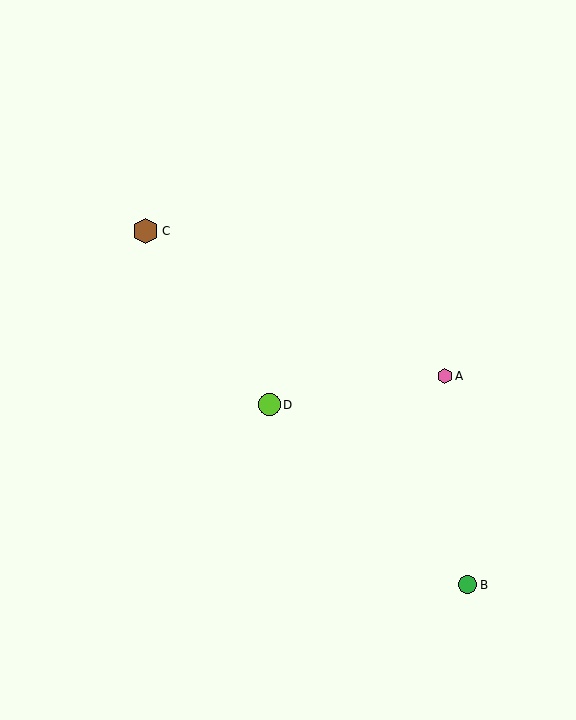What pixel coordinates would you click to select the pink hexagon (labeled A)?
Click at (445, 376) to select the pink hexagon A.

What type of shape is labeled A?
Shape A is a pink hexagon.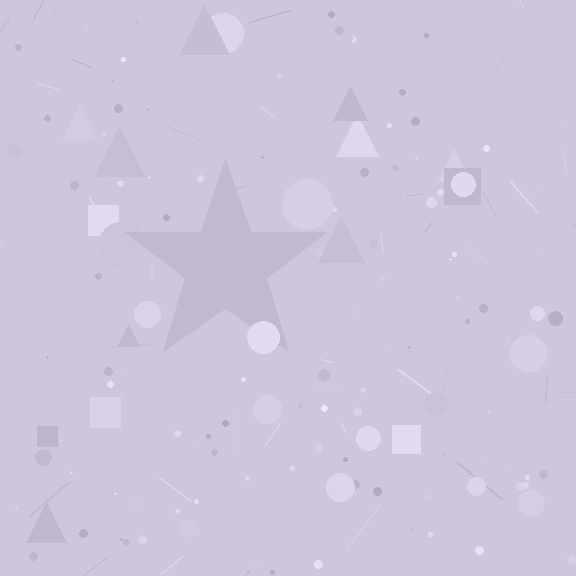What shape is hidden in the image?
A star is hidden in the image.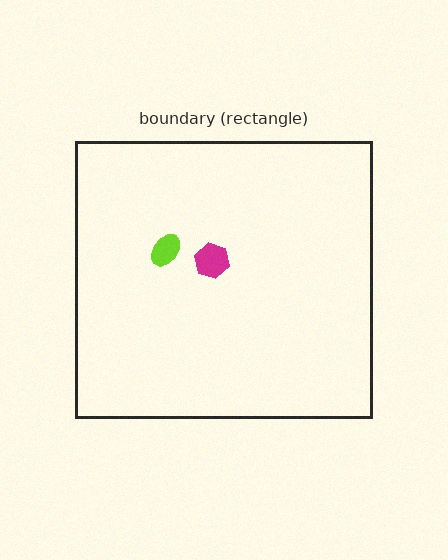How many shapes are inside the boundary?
2 inside, 0 outside.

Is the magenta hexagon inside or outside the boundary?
Inside.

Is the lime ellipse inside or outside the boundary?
Inside.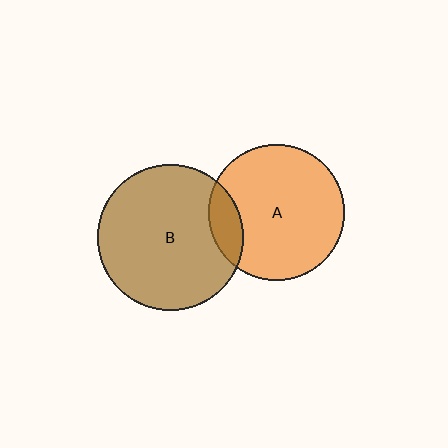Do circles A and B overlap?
Yes.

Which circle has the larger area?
Circle B (brown).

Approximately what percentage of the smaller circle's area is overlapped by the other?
Approximately 15%.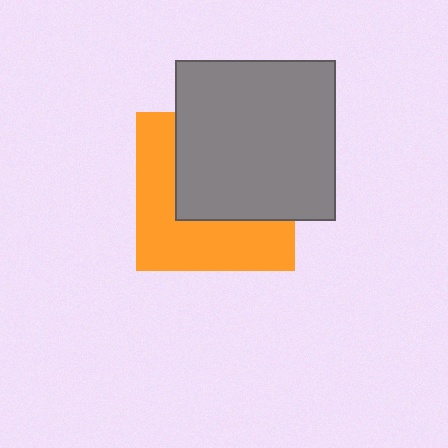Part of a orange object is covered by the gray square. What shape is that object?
It is a square.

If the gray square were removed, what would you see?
You would see the complete orange square.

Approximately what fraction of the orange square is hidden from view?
Roughly 52% of the orange square is hidden behind the gray square.